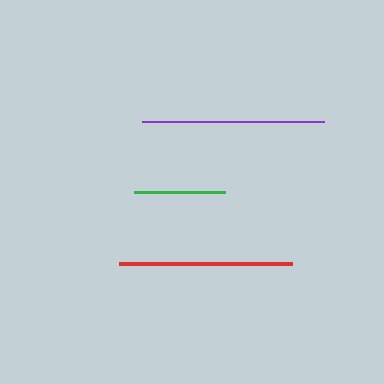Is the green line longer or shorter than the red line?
The red line is longer than the green line.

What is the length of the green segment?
The green segment is approximately 90 pixels long.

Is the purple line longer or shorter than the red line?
The purple line is longer than the red line.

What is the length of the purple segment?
The purple segment is approximately 182 pixels long.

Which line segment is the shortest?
The green line is the shortest at approximately 90 pixels.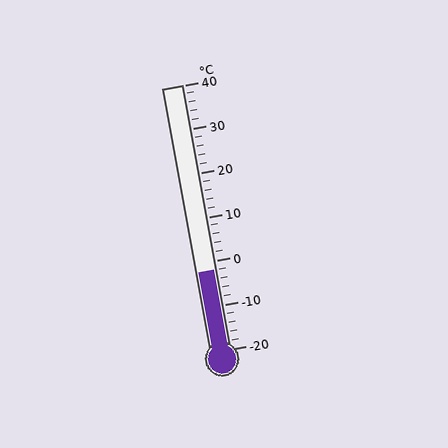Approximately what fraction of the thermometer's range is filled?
The thermometer is filled to approximately 30% of its range.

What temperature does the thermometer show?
The thermometer shows approximately -2°C.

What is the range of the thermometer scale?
The thermometer scale ranges from -20°C to 40°C.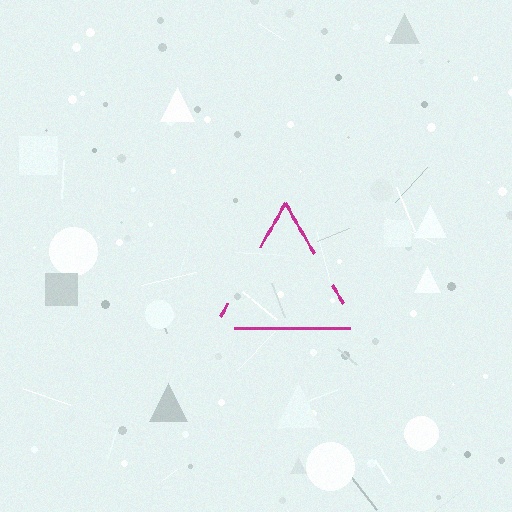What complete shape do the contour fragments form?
The contour fragments form a triangle.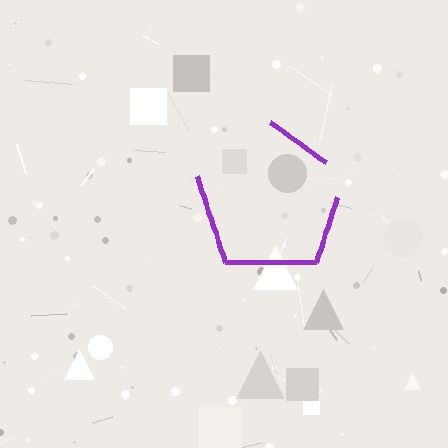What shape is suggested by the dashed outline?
The dashed outline suggests a pentagon.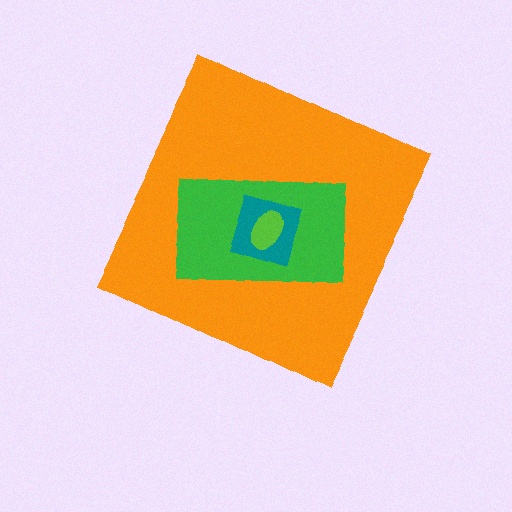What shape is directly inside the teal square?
The lime ellipse.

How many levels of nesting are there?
4.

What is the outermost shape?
The orange diamond.